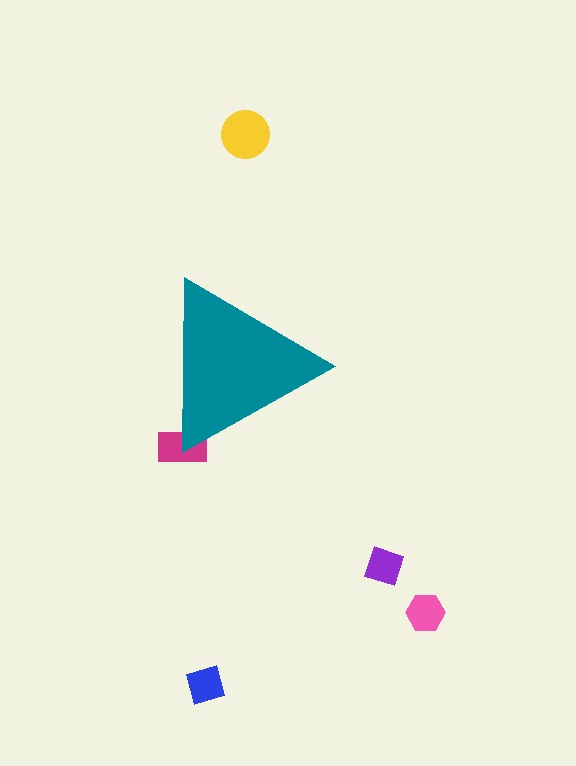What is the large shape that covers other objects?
A teal triangle.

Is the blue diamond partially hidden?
No, the blue diamond is fully visible.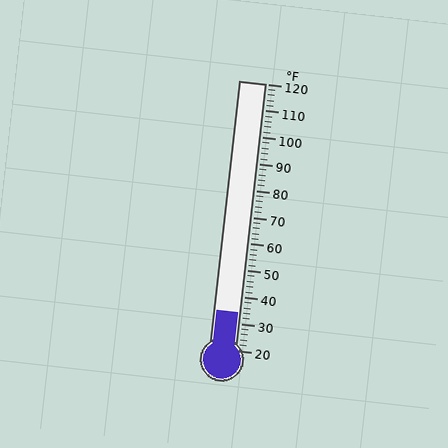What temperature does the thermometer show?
The thermometer shows approximately 34°F.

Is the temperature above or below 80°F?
The temperature is below 80°F.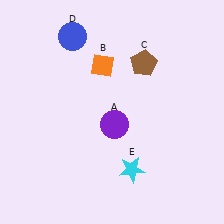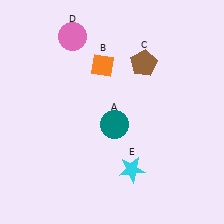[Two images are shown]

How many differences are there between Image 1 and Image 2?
There are 2 differences between the two images.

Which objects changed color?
A changed from purple to teal. D changed from blue to pink.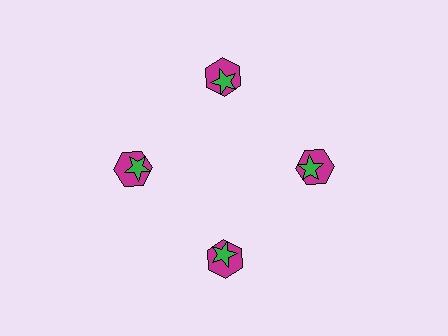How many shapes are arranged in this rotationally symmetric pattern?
There are 8 shapes, arranged in 4 groups of 2.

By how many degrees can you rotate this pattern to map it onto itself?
The pattern maps onto itself every 90 degrees of rotation.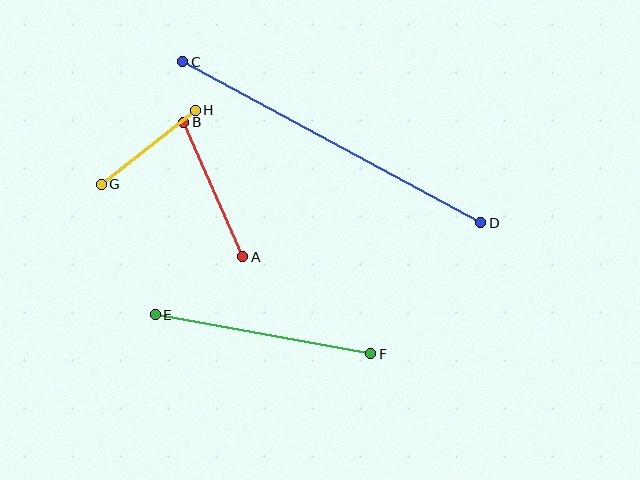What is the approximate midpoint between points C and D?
The midpoint is at approximately (332, 142) pixels.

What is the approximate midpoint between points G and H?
The midpoint is at approximately (148, 147) pixels.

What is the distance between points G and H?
The distance is approximately 119 pixels.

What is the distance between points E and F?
The distance is approximately 219 pixels.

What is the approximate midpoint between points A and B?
The midpoint is at approximately (213, 190) pixels.